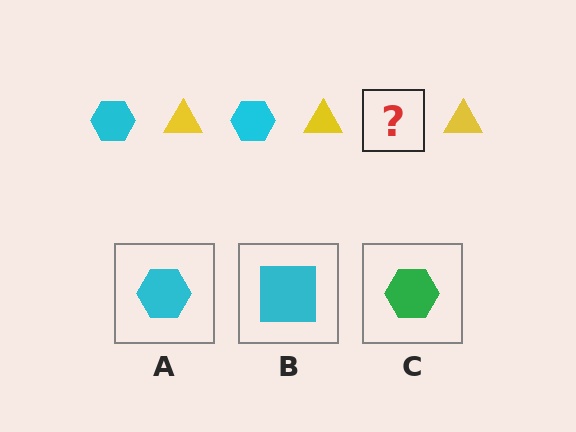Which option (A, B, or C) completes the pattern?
A.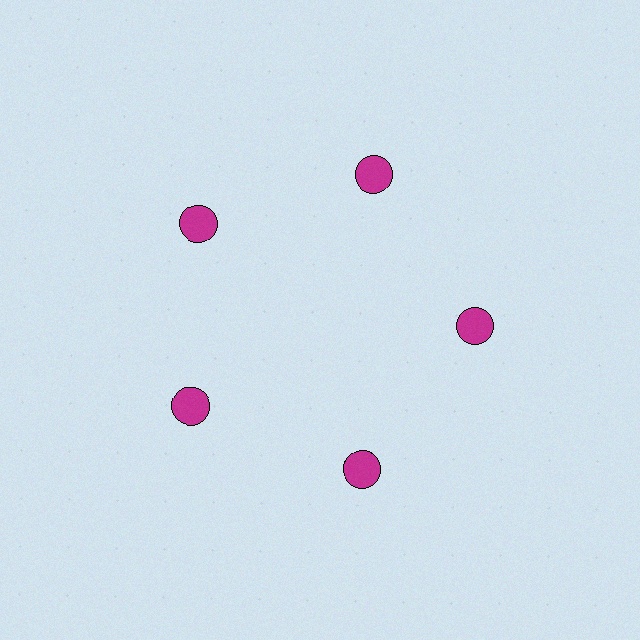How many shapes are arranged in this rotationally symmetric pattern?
There are 5 shapes, arranged in 5 groups of 1.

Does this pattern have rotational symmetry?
Yes, this pattern has 5-fold rotational symmetry. It looks the same after rotating 72 degrees around the center.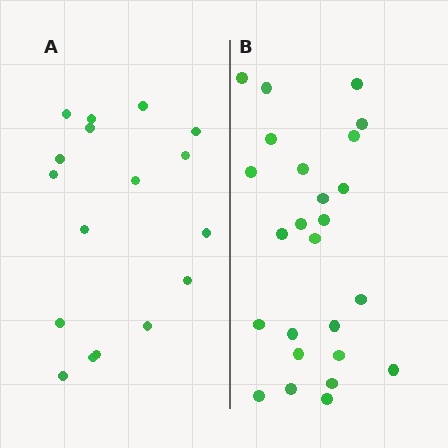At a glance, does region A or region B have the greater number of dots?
Region B (the right region) has more dots.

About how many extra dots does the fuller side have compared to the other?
Region B has roughly 8 or so more dots than region A.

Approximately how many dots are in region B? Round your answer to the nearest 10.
About 20 dots. (The exact count is 25, which rounds to 20.)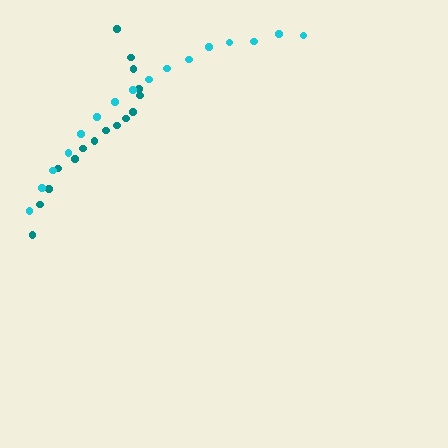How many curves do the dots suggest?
There are 2 distinct paths.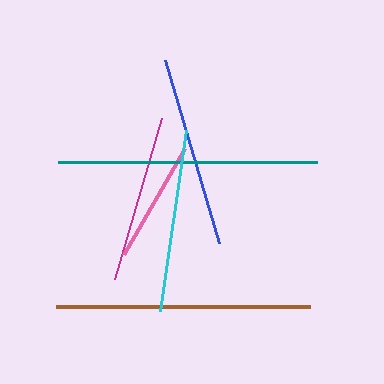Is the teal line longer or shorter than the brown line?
The teal line is longer than the brown line.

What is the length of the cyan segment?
The cyan segment is approximately 183 pixels long.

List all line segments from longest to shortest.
From longest to shortest: teal, brown, blue, cyan, magenta, pink.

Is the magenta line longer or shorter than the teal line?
The teal line is longer than the magenta line.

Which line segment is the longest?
The teal line is the longest at approximately 259 pixels.